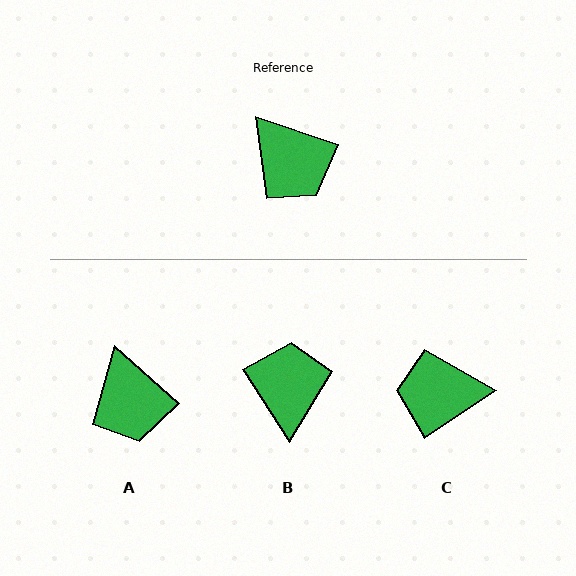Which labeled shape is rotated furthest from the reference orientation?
B, about 141 degrees away.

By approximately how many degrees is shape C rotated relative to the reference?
Approximately 127 degrees clockwise.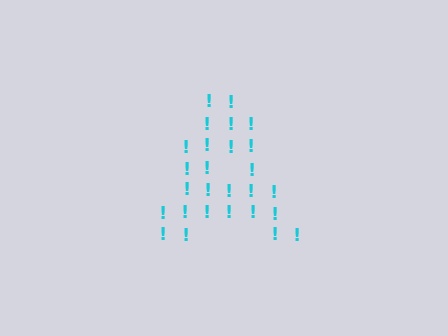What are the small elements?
The small elements are exclamation marks.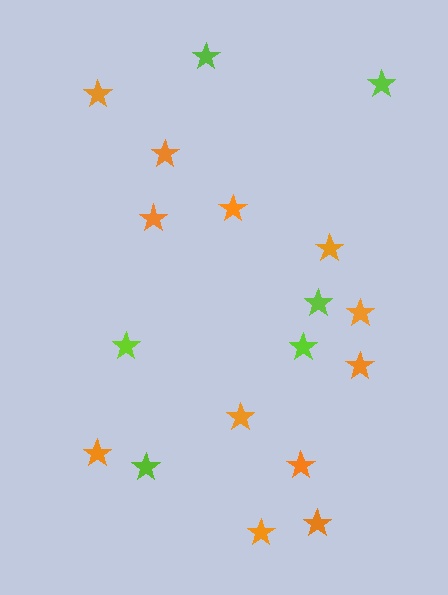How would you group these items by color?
There are 2 groups: one group of orange stars (12) and one group of lime stars (6).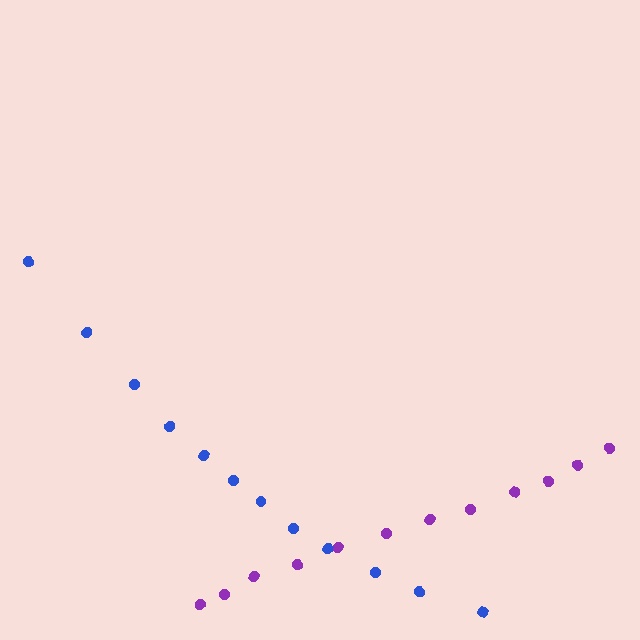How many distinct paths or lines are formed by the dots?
There are 2 distinct paths.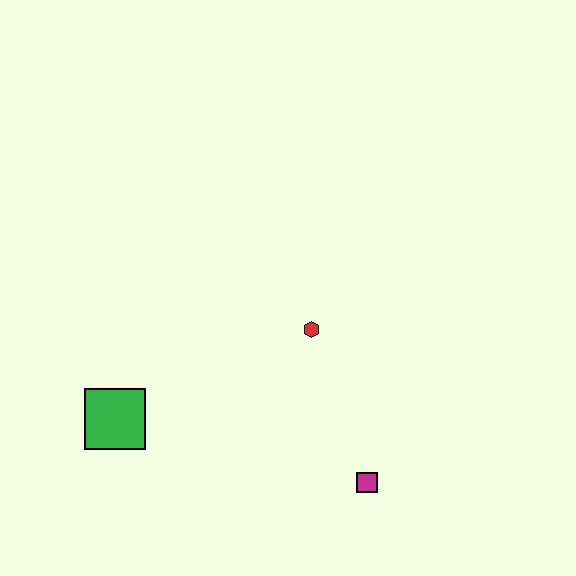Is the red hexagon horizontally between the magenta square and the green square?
Yes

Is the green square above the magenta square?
Yes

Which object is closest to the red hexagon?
The magenta square is closest to the red hexagon.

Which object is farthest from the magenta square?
The green square is farthest from the magenta square.